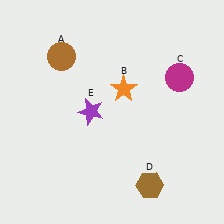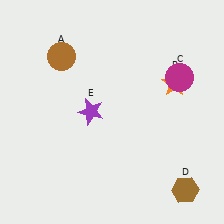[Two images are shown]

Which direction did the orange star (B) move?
The orange star (B) moved right.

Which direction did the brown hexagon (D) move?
The brown hexagon (D) moved right.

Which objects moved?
The objects that moved are: the orange star (B), the brown hexagon (D).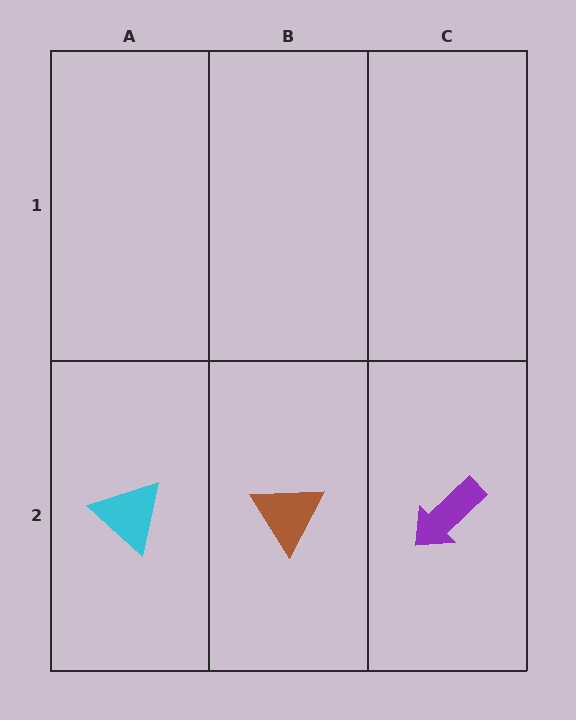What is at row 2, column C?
A purple arrow.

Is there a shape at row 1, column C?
No, that cell is empty.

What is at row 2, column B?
A brown triangle.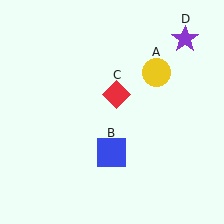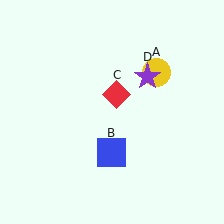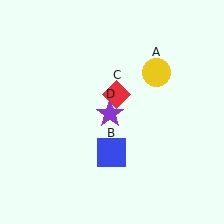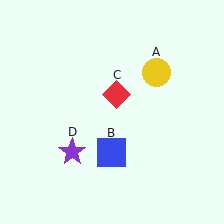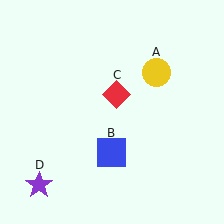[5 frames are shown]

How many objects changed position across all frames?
1 object changed position: purple star (object D).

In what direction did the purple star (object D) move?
The purple star (object D) moved down and to the left.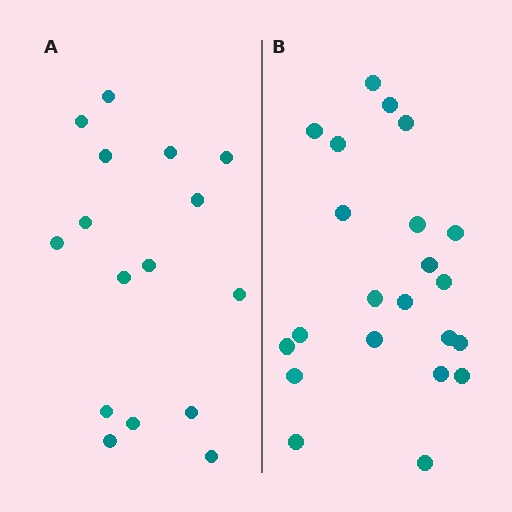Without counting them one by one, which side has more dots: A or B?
Region B (the right region) has more dots.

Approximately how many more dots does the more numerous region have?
Region B has about 6 more dots than region A.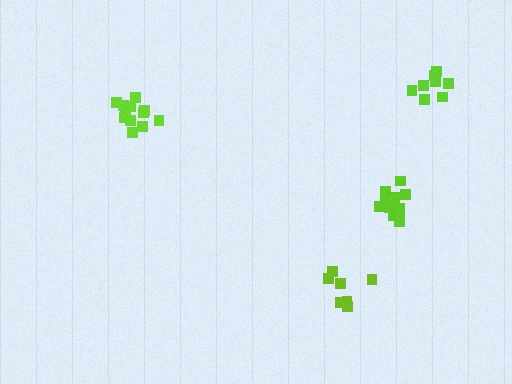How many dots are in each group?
Group 1: 13 dots, Group 2: 13 dots, Group 3: 8 dots, Group 4: 7 dots (41 total).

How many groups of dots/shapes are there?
There are 4 groups.